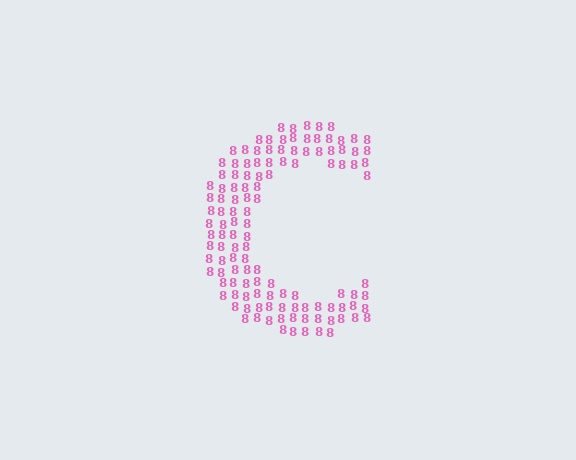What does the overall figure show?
The overall figure shows the letter C.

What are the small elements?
The small elements are digit 8's.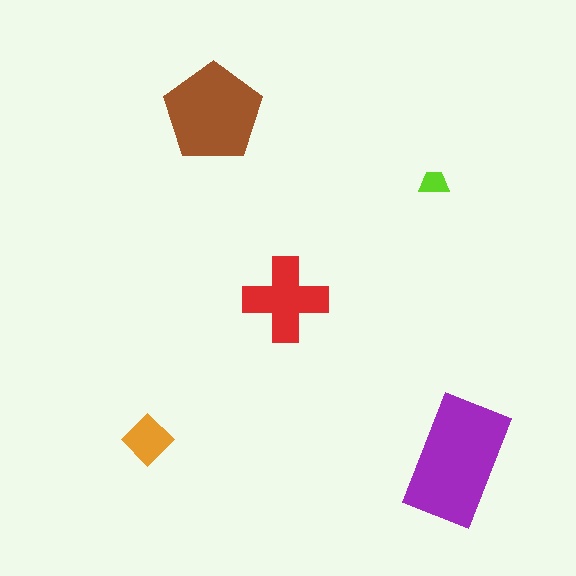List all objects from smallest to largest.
The lime trapezoid, the orange diamond, the red cross, the brown pentagon, the purple rectangle.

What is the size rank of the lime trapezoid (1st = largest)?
5th.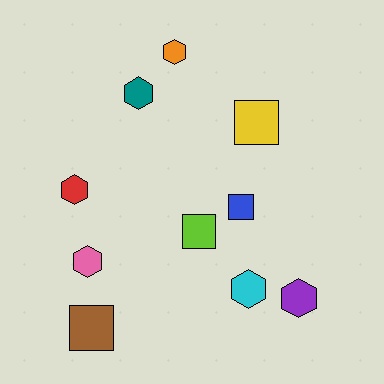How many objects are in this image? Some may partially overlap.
There are 10 objects.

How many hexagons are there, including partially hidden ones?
There are 6 hexagons.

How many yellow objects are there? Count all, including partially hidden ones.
There is 1 yellow object.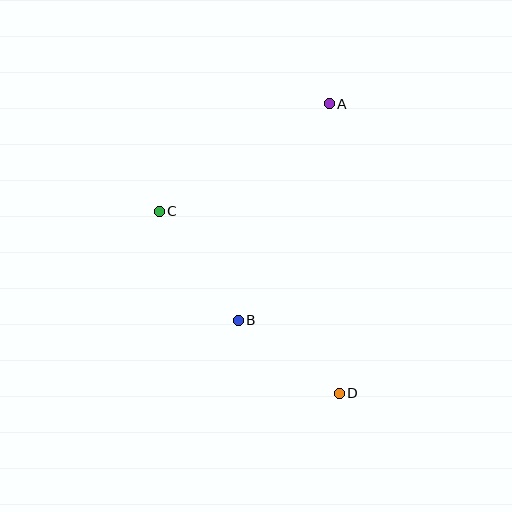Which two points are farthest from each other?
Points A and D are farthest from each other.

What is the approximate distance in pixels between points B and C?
The distance between B and C is approximately 135 pixels.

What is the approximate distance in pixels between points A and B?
The distance between A and B is approximately 235 pixels.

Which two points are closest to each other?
Points B and D are closest to each other.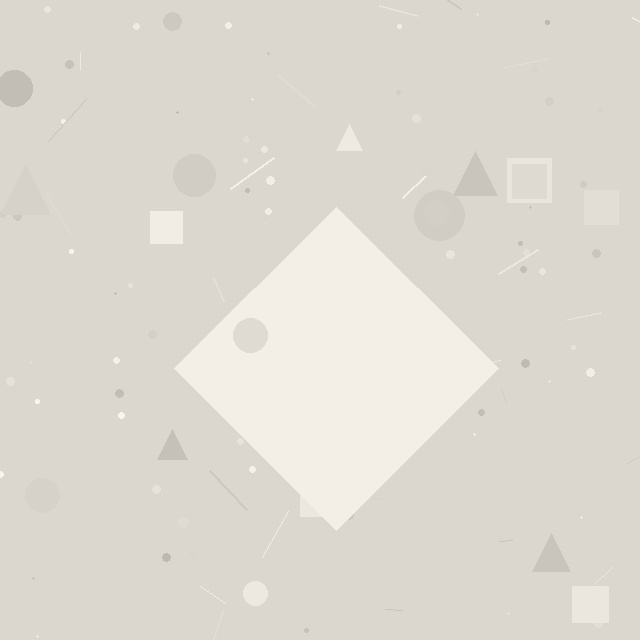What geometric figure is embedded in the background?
A diamond is embedded in the background.